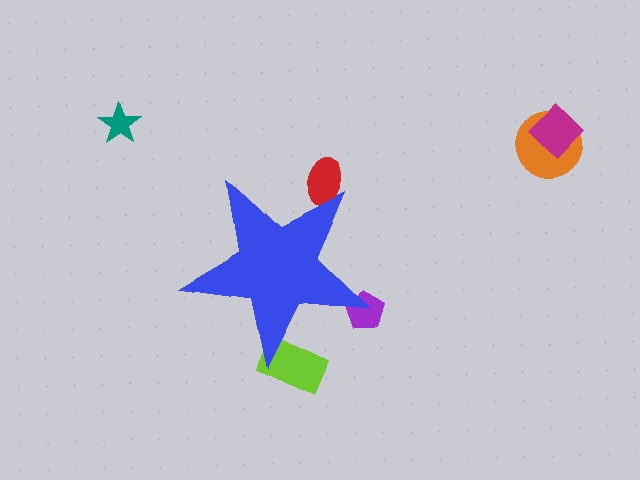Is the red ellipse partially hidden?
Yes, the red ellipse is partially hidden behind the blue star.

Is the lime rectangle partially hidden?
Yes, the lime rectangle is partially hidden behind the blue star.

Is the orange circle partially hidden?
No, the orange circle is fully visible.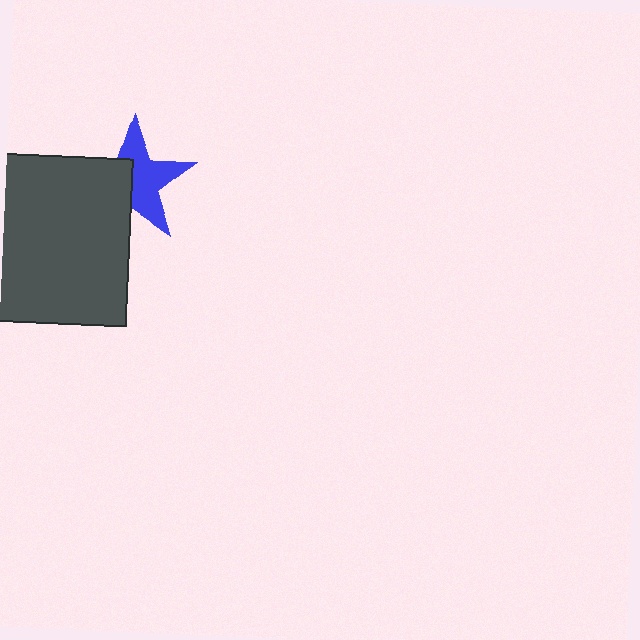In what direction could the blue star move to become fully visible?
The blue star could move toward the upper-right. That would shift it out from behind the dark gray rectangle entirely.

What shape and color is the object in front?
The object in front is a dark gray rectangle.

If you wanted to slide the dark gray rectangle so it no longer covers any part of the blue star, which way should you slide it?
Slide it toward the lower-left — that is the most direct way to separate the two shapes.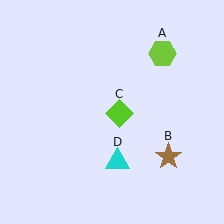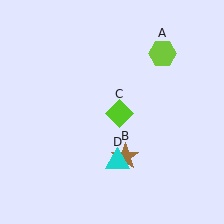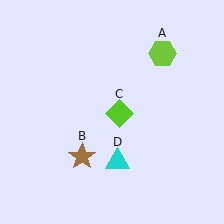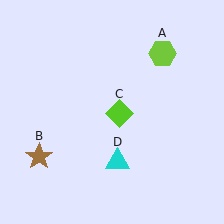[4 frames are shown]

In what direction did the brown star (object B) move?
The brown star (object B) moved left.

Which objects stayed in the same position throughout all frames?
Lime hexagon (object A) and lime diamond (object C) and cyan triangle (object D) remained stationary.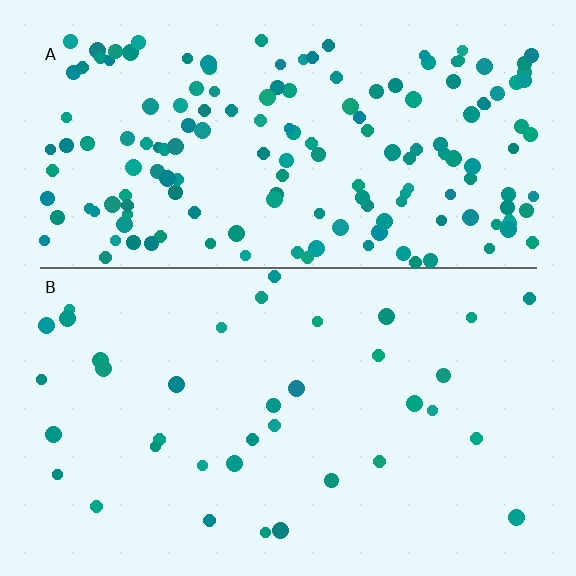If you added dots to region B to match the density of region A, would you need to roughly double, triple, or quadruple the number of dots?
Approximately quadruple.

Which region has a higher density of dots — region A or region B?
A (the top).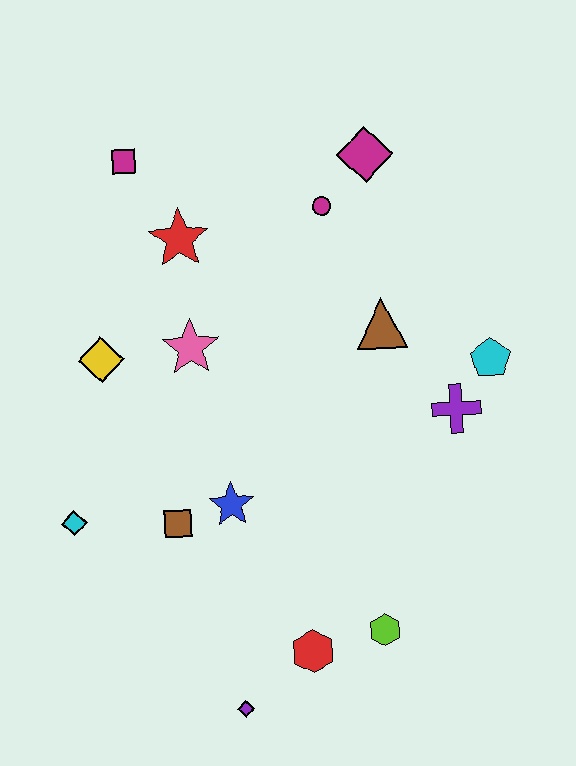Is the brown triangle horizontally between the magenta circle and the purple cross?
Yes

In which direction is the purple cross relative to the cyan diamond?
The purple cross is to the right of the cyan diamond.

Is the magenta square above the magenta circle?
Yes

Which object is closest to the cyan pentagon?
The purple cross is closest to the cyan pentagon.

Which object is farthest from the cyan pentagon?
The cyan diamond is farthest from the cyan pentagon.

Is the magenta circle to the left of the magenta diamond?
Yes